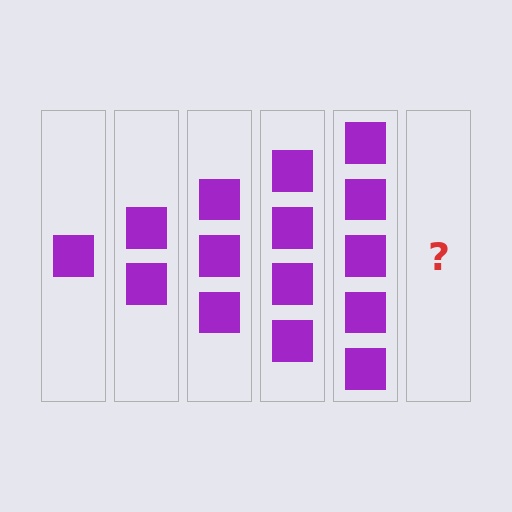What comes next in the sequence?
The next element should be 6 squares.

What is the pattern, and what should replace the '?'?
The pattern is that each step adds one more square. The '?' should be 6 squares.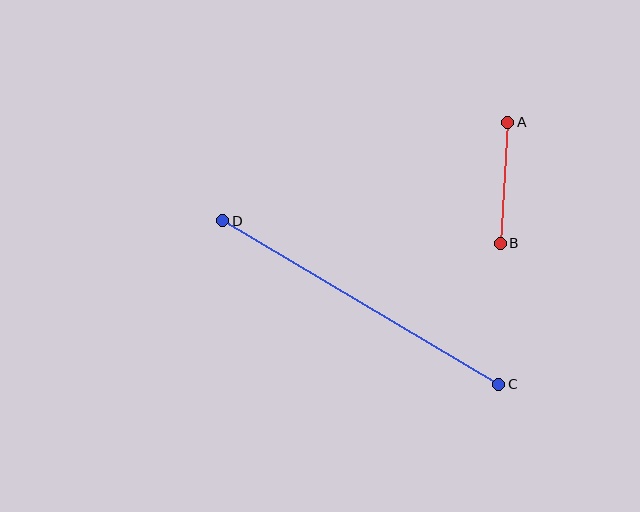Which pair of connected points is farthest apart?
Points C and D are farthest apart.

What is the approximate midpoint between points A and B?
The midpoint is at approximately (504, 183) pixels.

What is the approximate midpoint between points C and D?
The midpoint is at approximately (361, 303) pixels.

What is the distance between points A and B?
The distance is approximately 121 pixels.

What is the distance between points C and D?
The distance is approximately 321 pixels.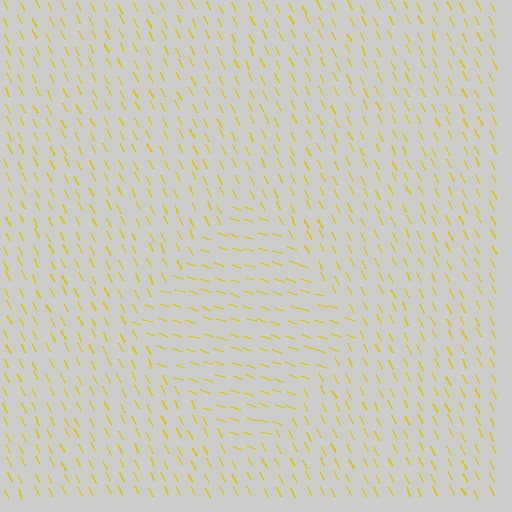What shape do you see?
I see a diamond.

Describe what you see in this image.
The image is filled with small yellow line segments. A diamond region in the image has lines oriented differently from the surrounding lines, creating a visible texture boundary.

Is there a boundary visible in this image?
Yes, there is a texture boundary formed by a change in line orientation.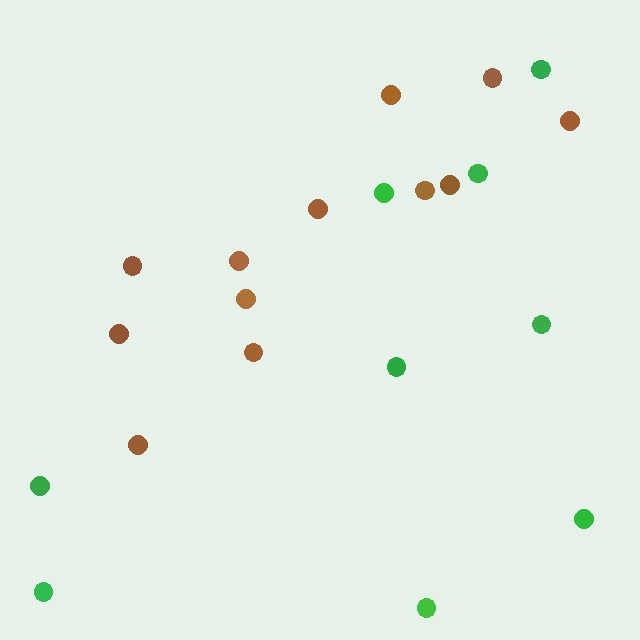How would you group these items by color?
There are 2 groups: one group of brown circles (12) and one group of green circles (9).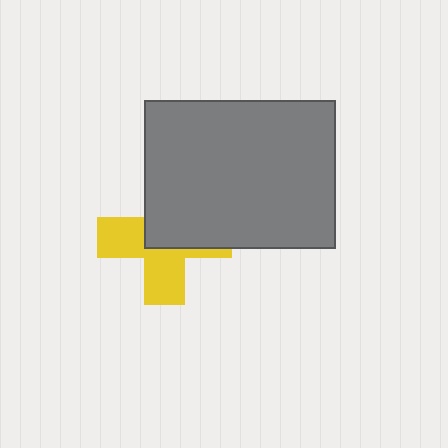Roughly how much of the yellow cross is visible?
About half of it is visible (roughly 49%).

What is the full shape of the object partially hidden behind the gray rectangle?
The partially hidden object is a yellow cross.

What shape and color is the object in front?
The object in front is a gray rectangle.